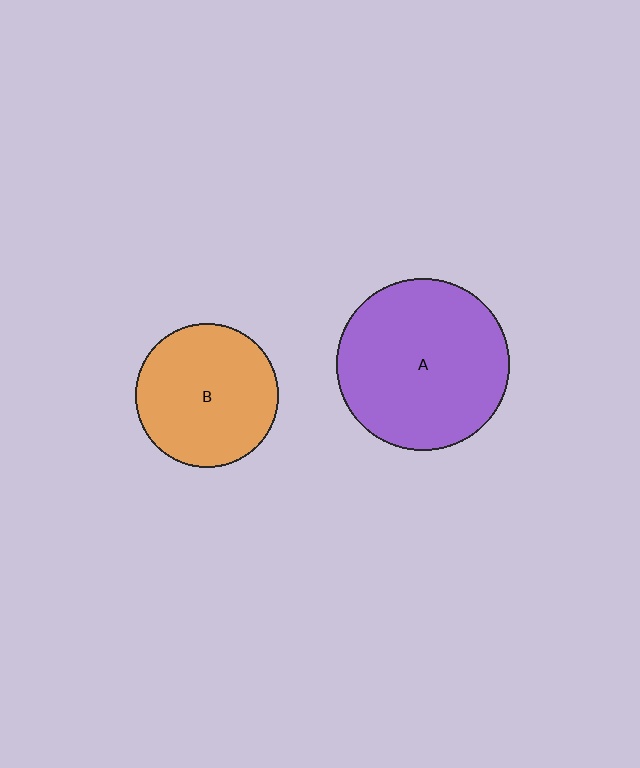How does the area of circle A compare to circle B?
Approximately 1.4 times.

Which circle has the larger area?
Circle A (purple).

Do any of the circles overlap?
No, none of the circles overlap.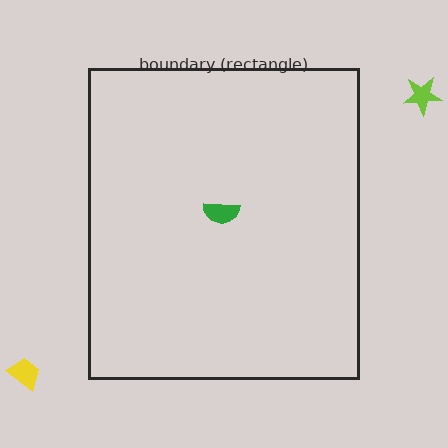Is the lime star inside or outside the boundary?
Outside.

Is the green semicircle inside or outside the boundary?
Inside.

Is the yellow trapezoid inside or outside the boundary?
Outside.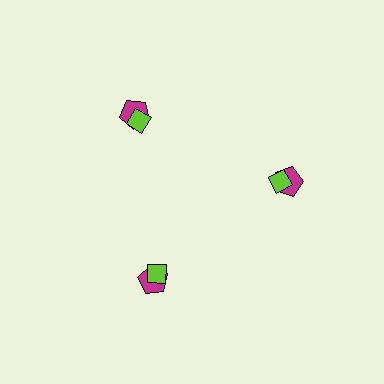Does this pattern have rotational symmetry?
Yes, this pattern has 3-fold rotational symmetry. It looks the same after rotating 120 degrees around the center.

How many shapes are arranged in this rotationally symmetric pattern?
There are 6 shapes, arranged in 3 groups of 2.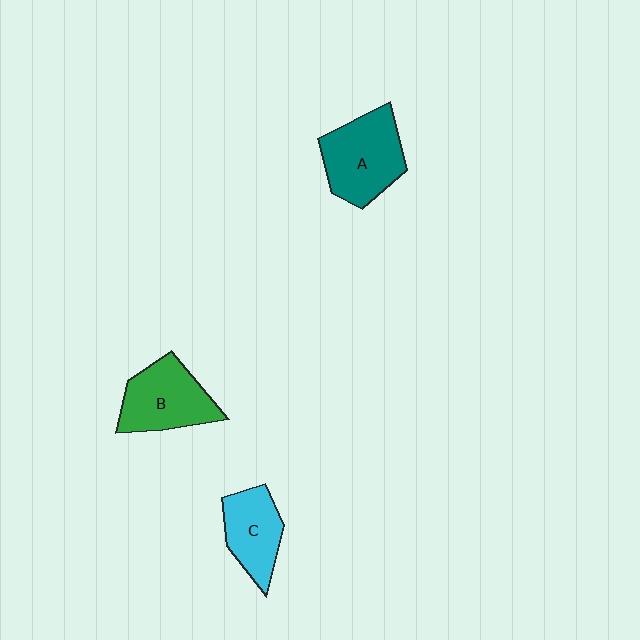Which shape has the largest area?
Shape A (teal).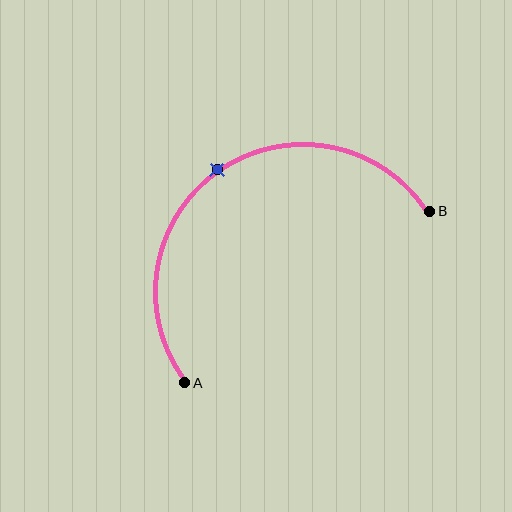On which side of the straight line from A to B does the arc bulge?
The arc bulges above and to the left of the straight line connecting A and B.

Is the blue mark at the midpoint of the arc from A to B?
Yes. The blue mark lies on the arc at equal arc-length from both A and B — it is the arc midpoint.